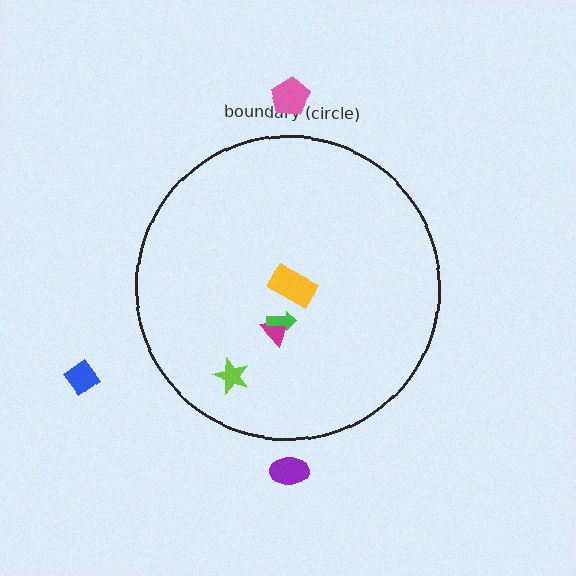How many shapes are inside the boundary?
4 inside, 3 outside.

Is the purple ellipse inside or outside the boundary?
Outside.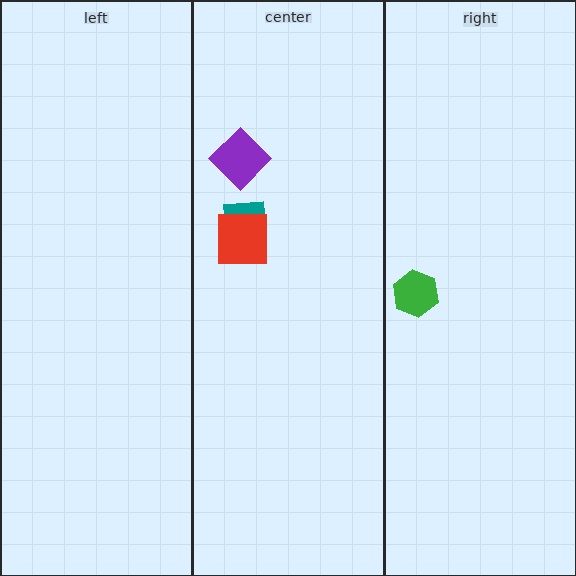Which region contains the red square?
The center region.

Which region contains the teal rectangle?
The center region.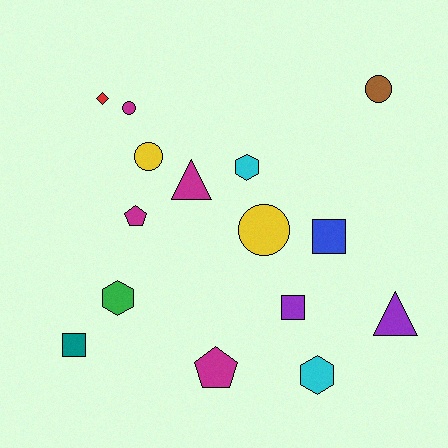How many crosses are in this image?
There are no crosses.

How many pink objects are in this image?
There are no pink objects.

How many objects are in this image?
There are 15 objects.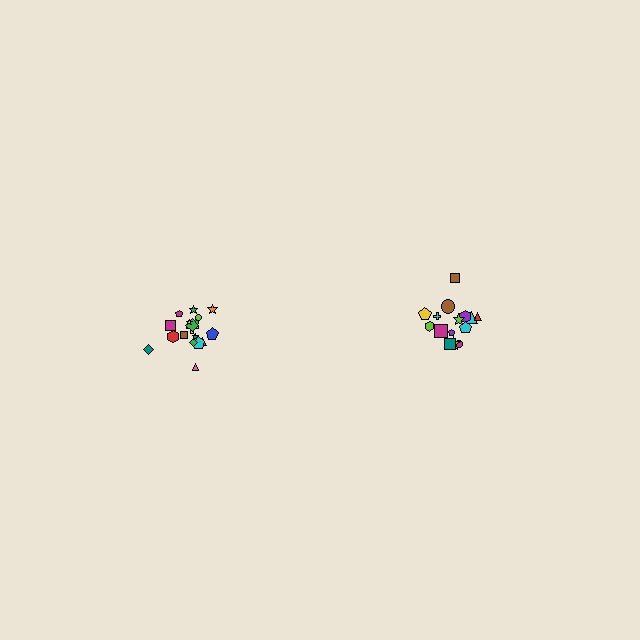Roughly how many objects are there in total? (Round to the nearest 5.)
Roughly 35 objects in total.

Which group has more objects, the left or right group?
The left group.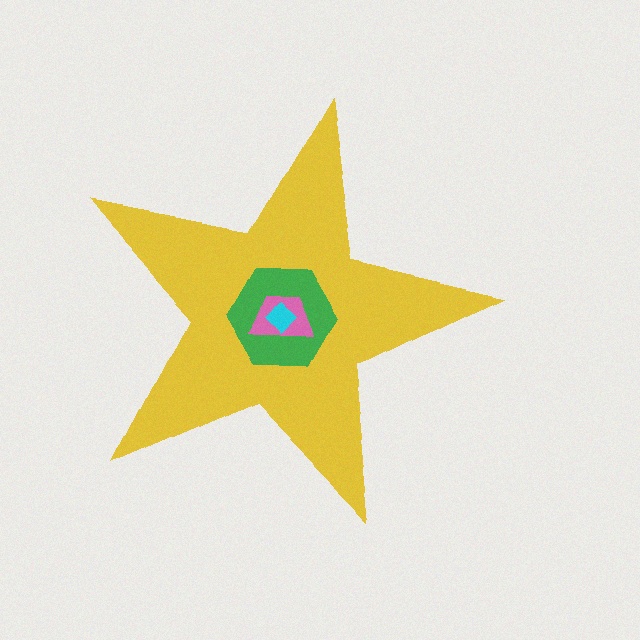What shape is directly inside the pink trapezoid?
The cyan diamond.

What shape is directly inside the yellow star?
The green hexagon.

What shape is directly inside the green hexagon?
The pink trapezoid.